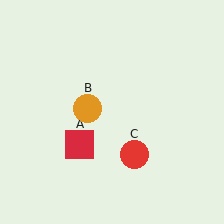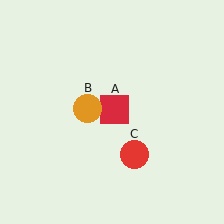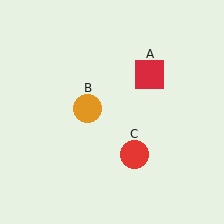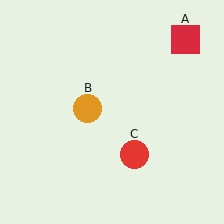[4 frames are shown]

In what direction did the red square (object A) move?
The red square (object A) moved up and to the right.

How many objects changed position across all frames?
1 object changed position: red square (object A).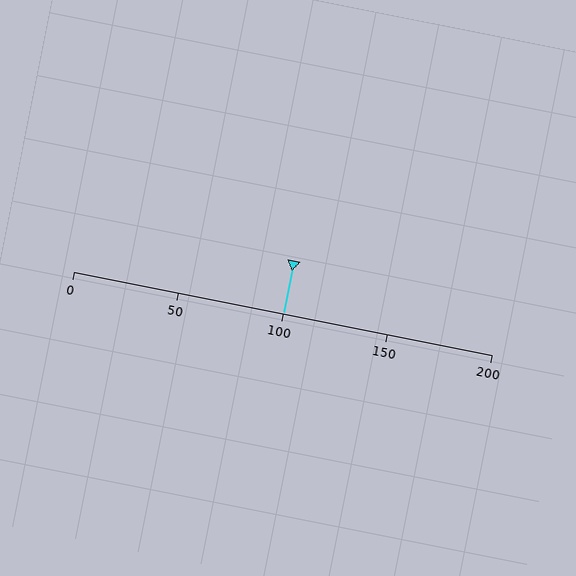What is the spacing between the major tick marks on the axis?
The major ticks are spaced 50 apart.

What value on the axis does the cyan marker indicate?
The marker indicates approximately 100.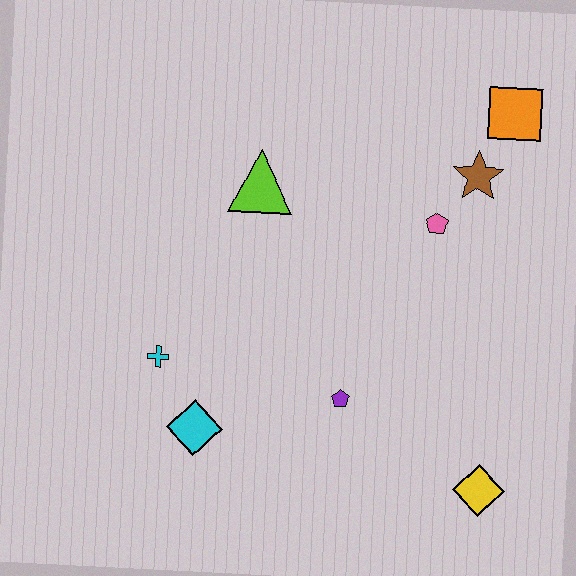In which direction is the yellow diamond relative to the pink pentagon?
The yellow diamond is below the pink pentagon.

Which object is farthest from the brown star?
The cyan diamond is farthest from the brown star.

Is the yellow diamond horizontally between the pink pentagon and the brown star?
No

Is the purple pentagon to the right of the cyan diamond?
Yes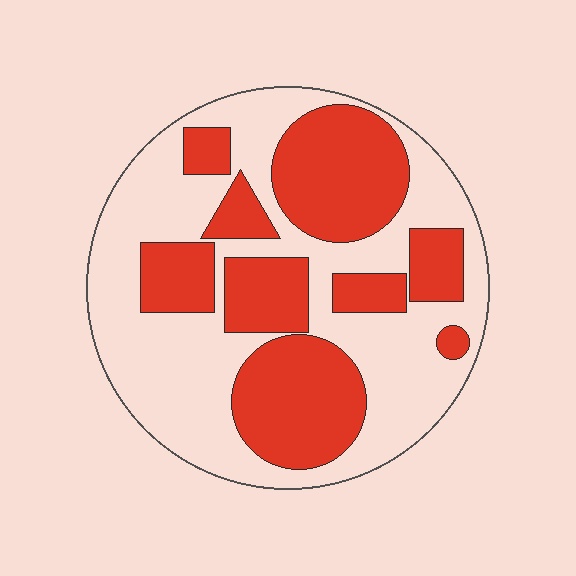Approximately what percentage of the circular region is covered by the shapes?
Approximately 45%.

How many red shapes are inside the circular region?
9.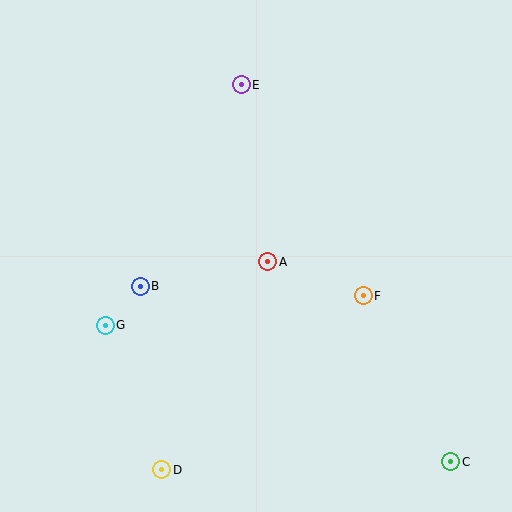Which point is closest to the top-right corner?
Point E is closest to the top-right corner.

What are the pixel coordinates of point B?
Point B is at (140, 286).